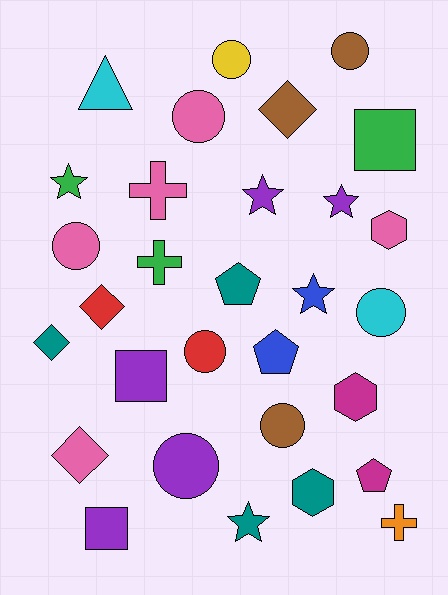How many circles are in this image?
There are 8 circles.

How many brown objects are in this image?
There are 3 brown objects.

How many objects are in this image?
There are 30 objects.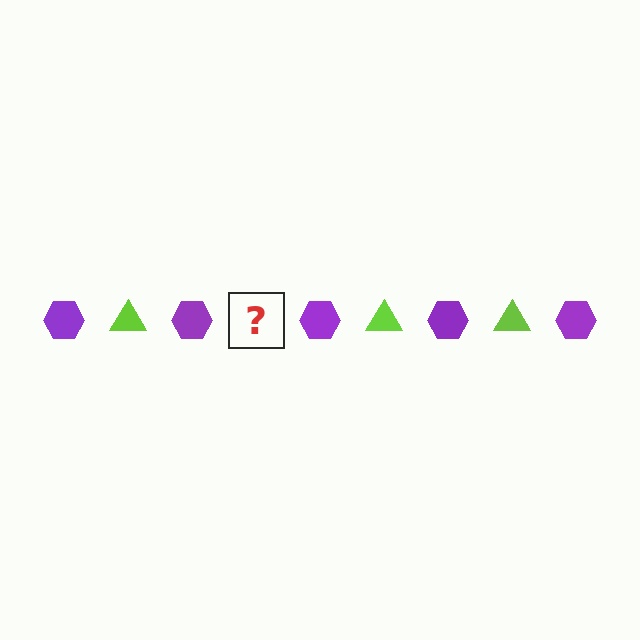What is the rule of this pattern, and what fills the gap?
The rule is that the pattern alternates between purple hexagon and lime triangle. The gap should be filled with a lime triangle.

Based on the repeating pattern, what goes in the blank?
The blank should be a lime triangle.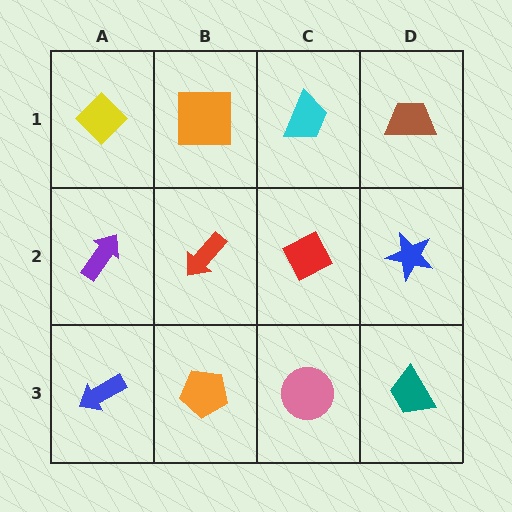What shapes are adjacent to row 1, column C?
A red diamond (row 2, column C), an orange square (row 1, column B), a brown trapezoid (row 1, column D).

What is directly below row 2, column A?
A blue arrow.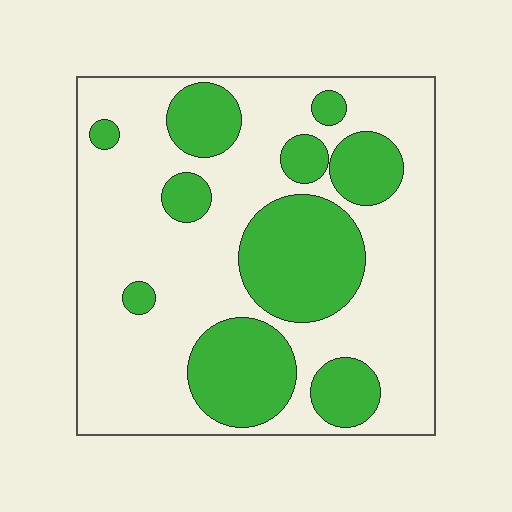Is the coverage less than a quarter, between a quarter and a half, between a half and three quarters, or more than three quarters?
Between a quarter and a half.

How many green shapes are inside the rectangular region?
10.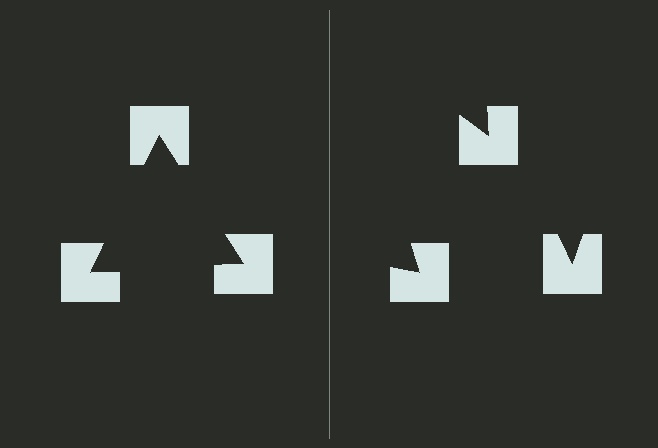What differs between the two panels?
The notched squares are positioned identically on both sides; only the wedge orientations differ. On the left they align to a triangle; on the right they are misaligned.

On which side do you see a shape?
An illusory triangle appears on the left side. On the right side the wedge cuts are rotated, so no coherent shape forms.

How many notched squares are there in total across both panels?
6 — 3 on each side.